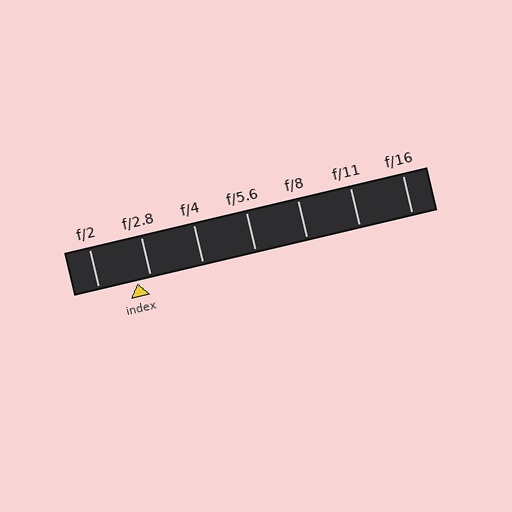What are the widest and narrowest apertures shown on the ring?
The widest aperture shown is f/2 and the narrowest is f/16.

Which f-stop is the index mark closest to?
The index mark is closest to f/2.8.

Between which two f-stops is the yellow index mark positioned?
The index mark is between f/2 and f/2.8.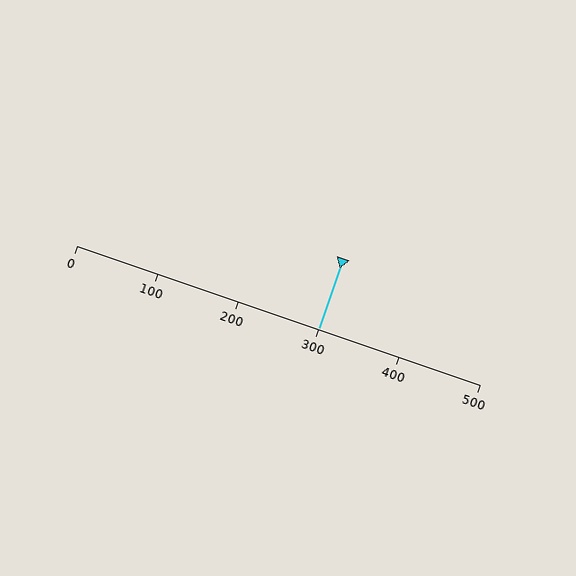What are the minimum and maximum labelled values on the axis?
The axis runs from 0 to 500.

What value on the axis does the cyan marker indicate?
The marker indicates approximately 300.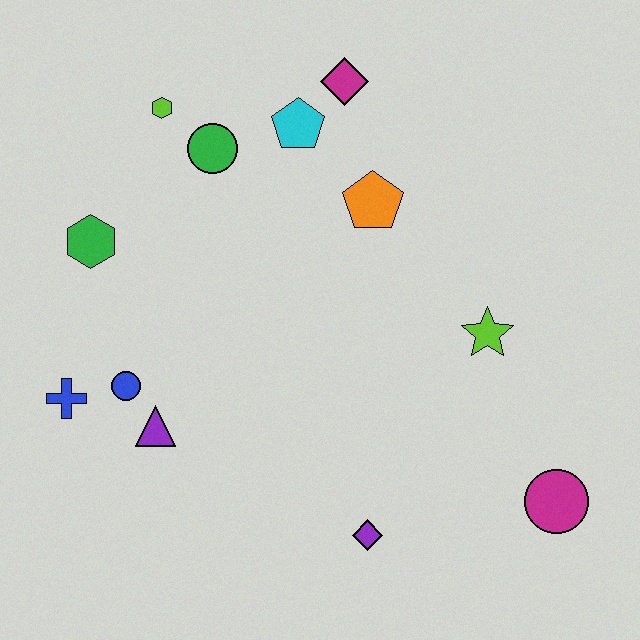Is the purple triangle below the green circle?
Yes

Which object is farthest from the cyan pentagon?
The magenta circle is farthest from the cyan pentagon.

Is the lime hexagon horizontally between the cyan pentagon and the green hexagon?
Yes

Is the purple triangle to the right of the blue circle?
Yes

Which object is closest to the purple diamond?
The magenta circle is closest to the purple diamond.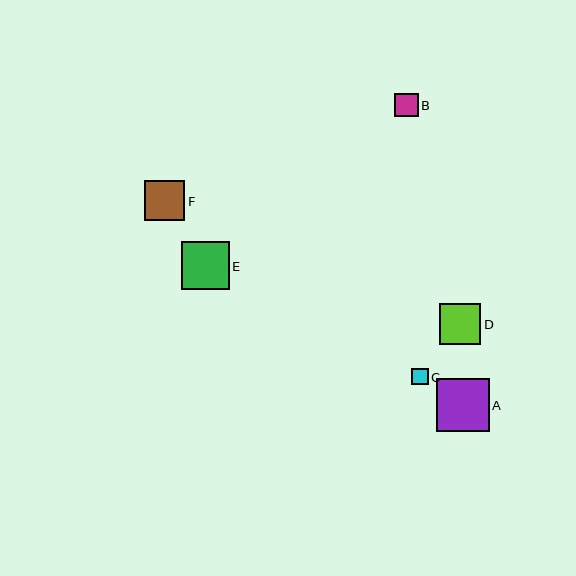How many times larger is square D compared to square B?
Square D is approximately 1.7 times the size of square B.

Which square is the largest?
Square A is the largest with a size of approximately 53 pixels.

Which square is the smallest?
Square C is the smallest with a size of approximately 17 pixels.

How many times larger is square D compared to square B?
Square D is approximately 1.7 times the size of square B.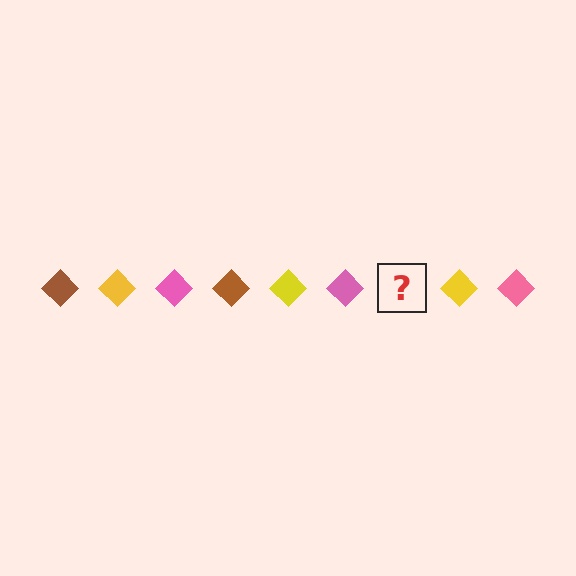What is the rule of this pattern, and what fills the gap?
The rule is that the pattern cycles through brown, yellow, pink diamonds. The gap should be filled with a brown diamond.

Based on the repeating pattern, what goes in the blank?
The blank should be a brown diamond.